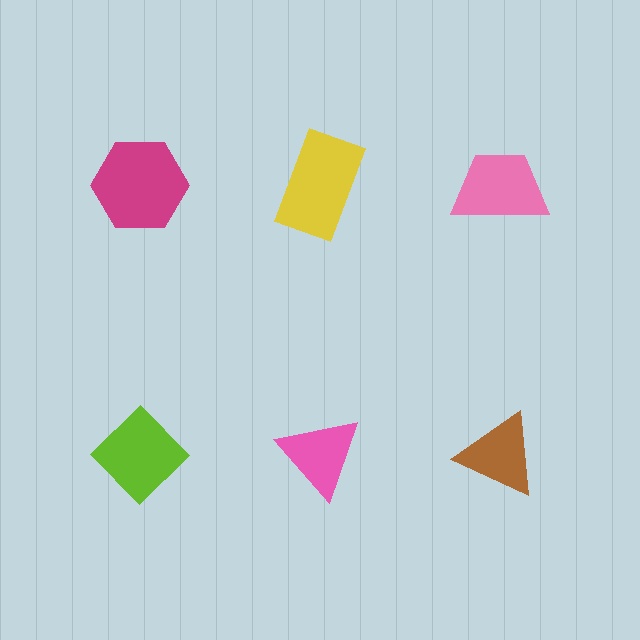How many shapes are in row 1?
3 shapes.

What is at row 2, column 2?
A pink triangle.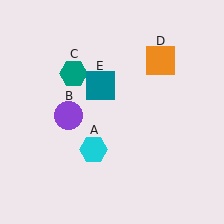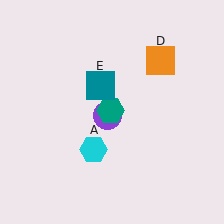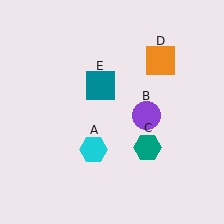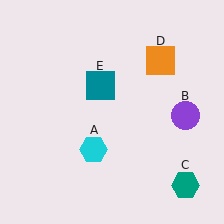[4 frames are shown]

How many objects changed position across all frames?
2 objects changed position: purple circle (object B), teal hexagon (object C).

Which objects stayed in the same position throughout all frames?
Cyan hexagon (object A) and orange square (object D) and teal square (object E) remained stationary.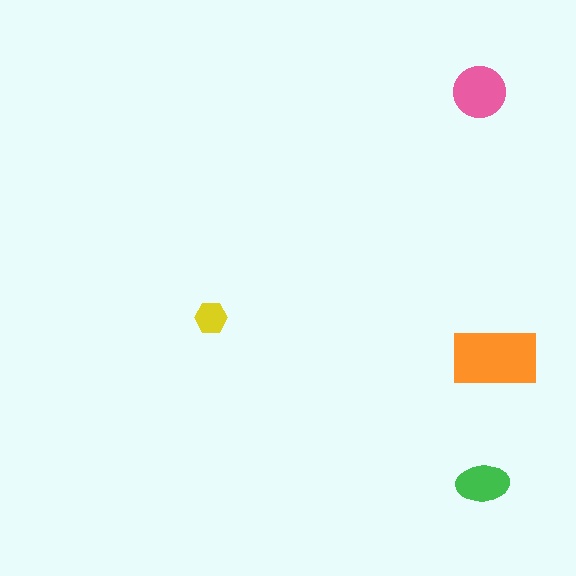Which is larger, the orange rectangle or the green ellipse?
The orange rectangle.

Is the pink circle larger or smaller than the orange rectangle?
Smaller.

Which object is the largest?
The orange rectangle.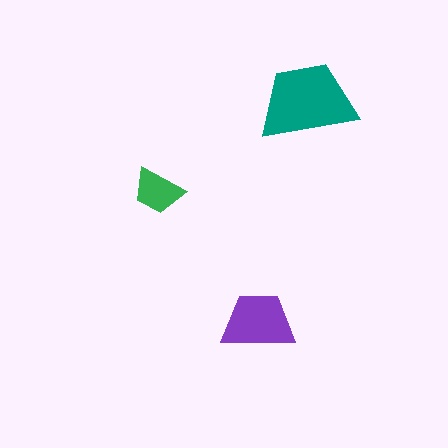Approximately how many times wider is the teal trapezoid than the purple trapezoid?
About 1.5 times wider.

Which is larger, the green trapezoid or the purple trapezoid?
The purple one.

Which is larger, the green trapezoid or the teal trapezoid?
The teal one.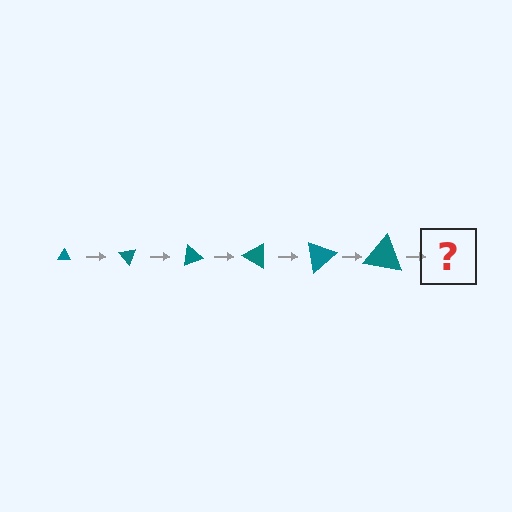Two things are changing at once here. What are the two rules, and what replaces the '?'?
The two rules are that the triangle grows larger each step and it rotates 50 degrees each step. The '?' should be a triangle, larger than the previous one and rotated 300 degrees from the start.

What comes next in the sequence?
The next element should be a triangle, larger than the previous one and rotated 300 degrees from the start.